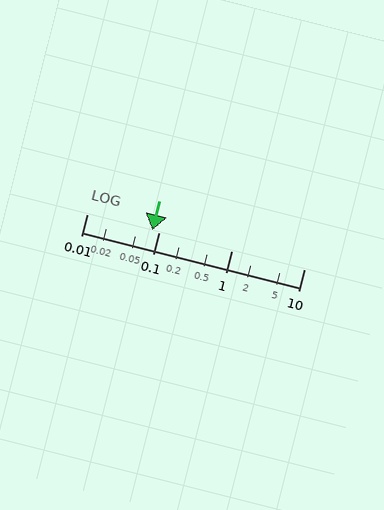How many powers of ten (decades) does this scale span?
The scale spans 3 decades, from 0.01 to 10.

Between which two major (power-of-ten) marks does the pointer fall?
The pointer is between 0.01 and 0.1.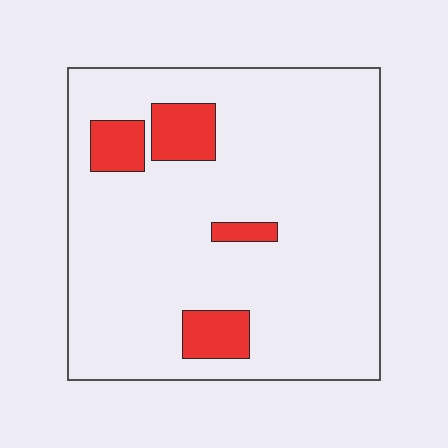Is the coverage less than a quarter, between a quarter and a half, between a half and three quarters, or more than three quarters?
Less than a quarter.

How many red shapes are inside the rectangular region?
4.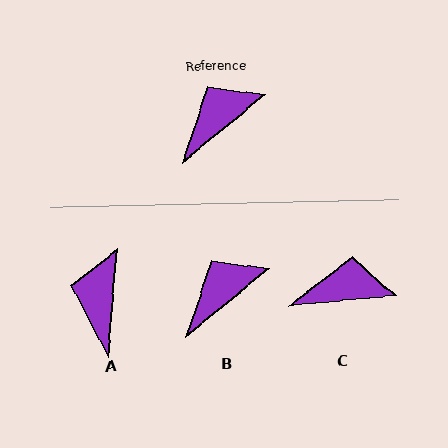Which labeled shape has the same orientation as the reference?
B.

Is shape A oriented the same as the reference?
No, it is off by about 46 degrees.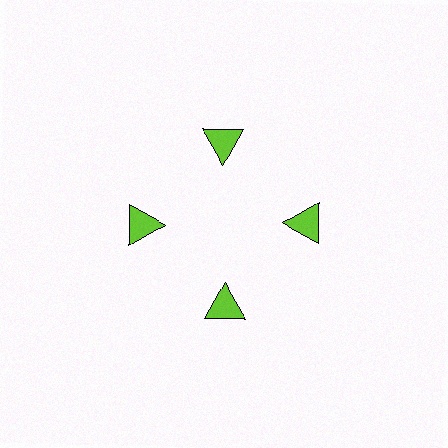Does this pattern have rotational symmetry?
Yes, this pattern has 4-fold rotational symmetry. It looks the same after rotating 90 degrees around the center.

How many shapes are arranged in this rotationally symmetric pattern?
There are 4 shapes, arranged in 4 groups of 1.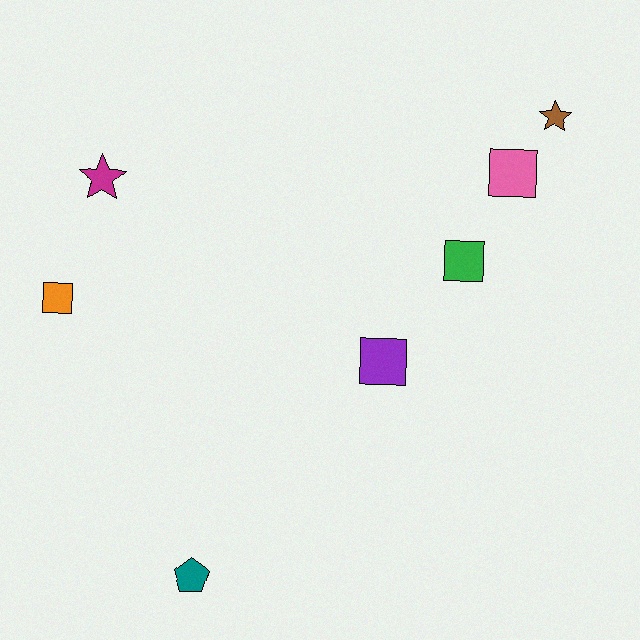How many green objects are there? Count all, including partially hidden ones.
There is 1 green object.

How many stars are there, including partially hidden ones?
There are 2 stars.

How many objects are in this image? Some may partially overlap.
There are 7 objects.